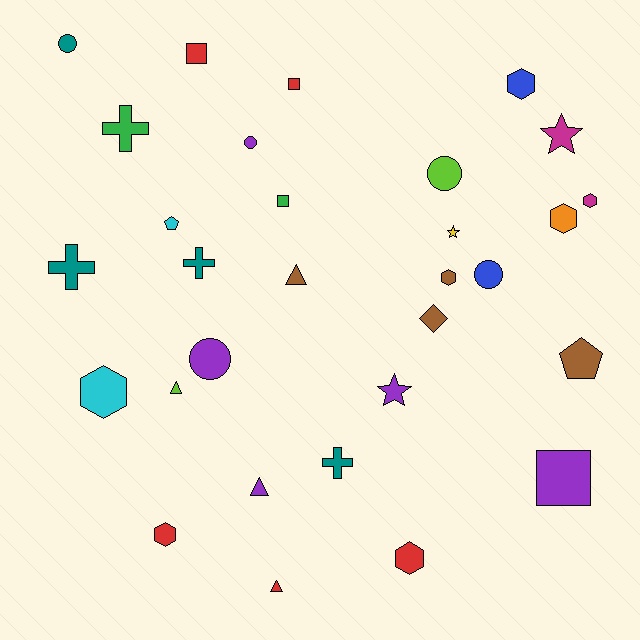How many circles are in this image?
There are 5 circles.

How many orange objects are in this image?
There is 1 orange object.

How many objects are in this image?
There are 30 objects.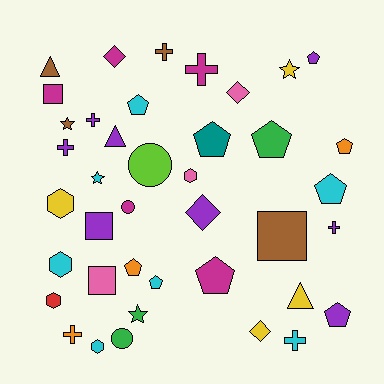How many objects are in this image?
There are 40 objects.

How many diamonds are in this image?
There are 4 diamonds.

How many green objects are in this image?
There are 3 green objects.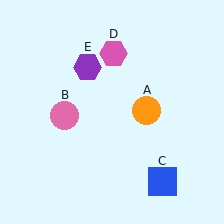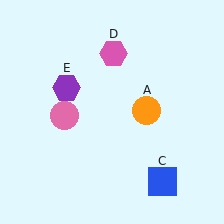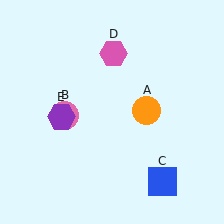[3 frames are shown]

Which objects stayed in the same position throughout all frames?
Orange circle (object A) and pink circle (object B) and blue square (object C) and pink hexagon (object D) remained stationary.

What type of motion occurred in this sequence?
The purple hexagon (object E) rotated counterclockwise around the center of the scene.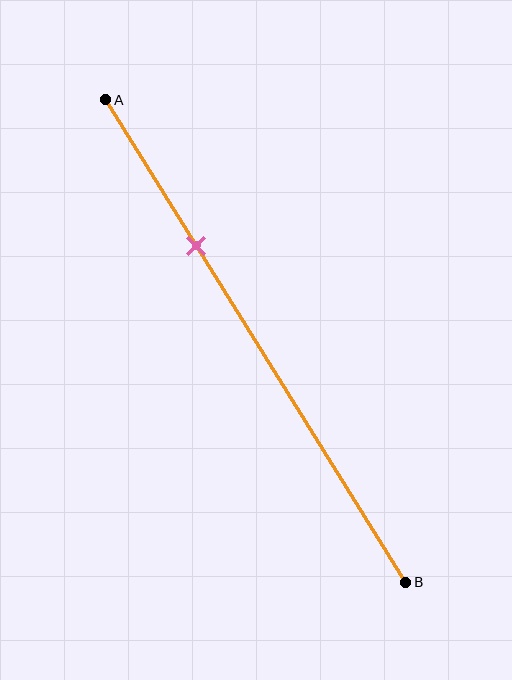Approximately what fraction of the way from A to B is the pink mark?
The pink mark is approximately 30% of the way from A to B.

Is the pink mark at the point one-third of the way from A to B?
No, the mark is at about 30% from A, not at the 33% one-third point.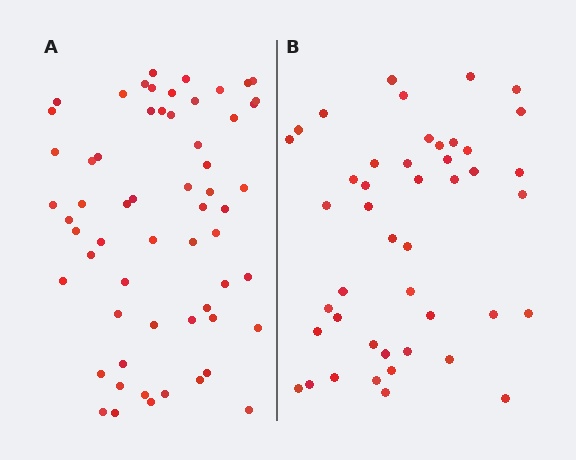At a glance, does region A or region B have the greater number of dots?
Region A (the left region) has more dots.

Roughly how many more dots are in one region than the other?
Region A has approximately 15 more dots than region B.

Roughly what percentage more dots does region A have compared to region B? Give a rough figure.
About 35% more.